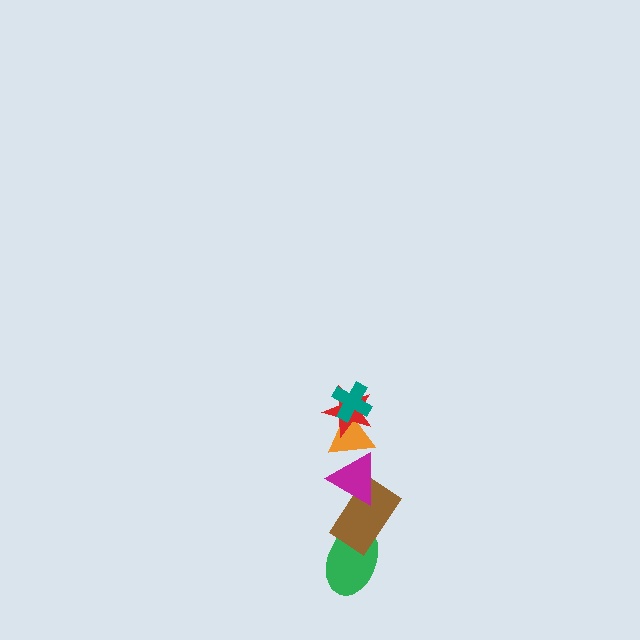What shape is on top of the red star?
The teal cross is on top of the red star.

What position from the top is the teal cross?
The teal cross is 1st from the top.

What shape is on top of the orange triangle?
The red star is on top of the orange triangle.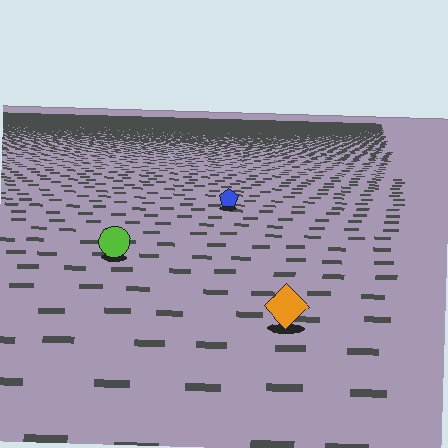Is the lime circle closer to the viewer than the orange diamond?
No. The orange diamond is closer — you can tell from the texture gradient: the ground texture is coarser near it.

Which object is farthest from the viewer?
The blue pentagon is farthest from the viewer. It appears smaller and the ground texture around it is denser.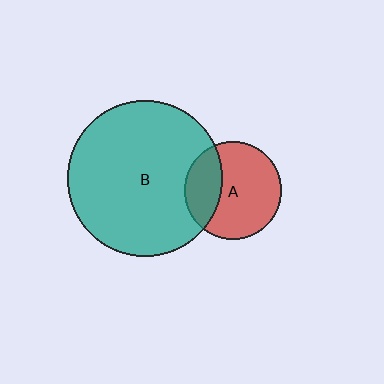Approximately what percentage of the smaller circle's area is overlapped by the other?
Approximately 30%.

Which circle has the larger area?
Circle B (teal).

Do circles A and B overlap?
Yes.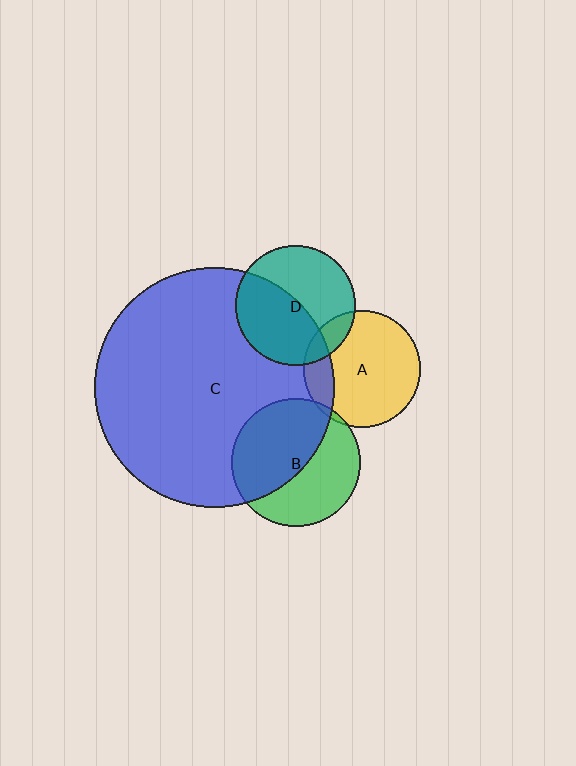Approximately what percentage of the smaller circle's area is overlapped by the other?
Approximately 5%.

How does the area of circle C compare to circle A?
Approximately 4.2 times.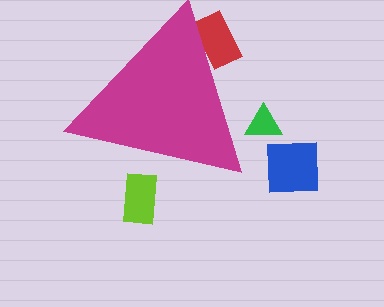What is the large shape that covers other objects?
A magenta triangle.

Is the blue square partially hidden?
No, the blue square is fully visible.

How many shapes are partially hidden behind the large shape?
3 shapes are partially hidden.